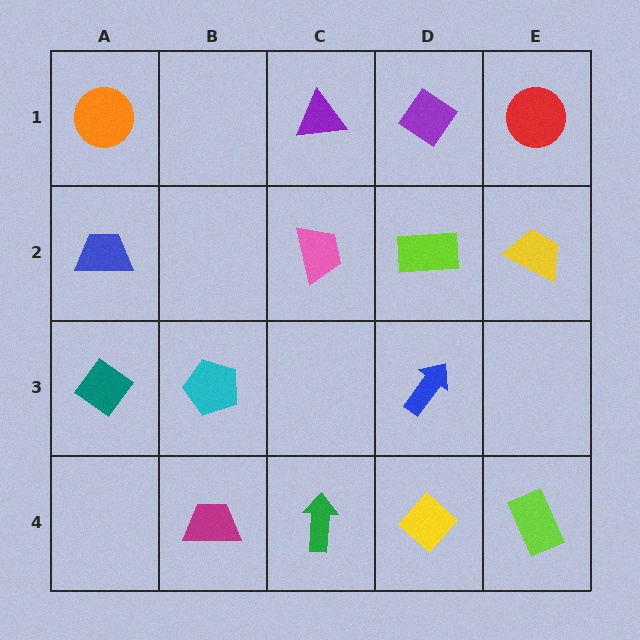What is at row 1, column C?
A purple triangle.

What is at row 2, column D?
A lime rectangle.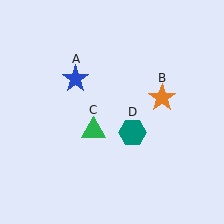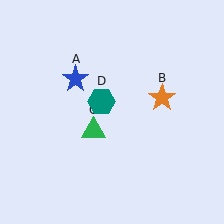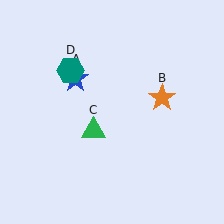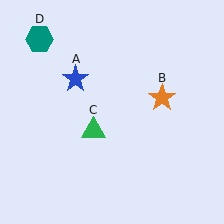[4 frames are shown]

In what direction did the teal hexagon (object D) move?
The teal hexagon (object D) moved up and to the left.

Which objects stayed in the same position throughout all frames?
Blue star (object A) and orange star (object B) and green triangle (object C) remained stationary.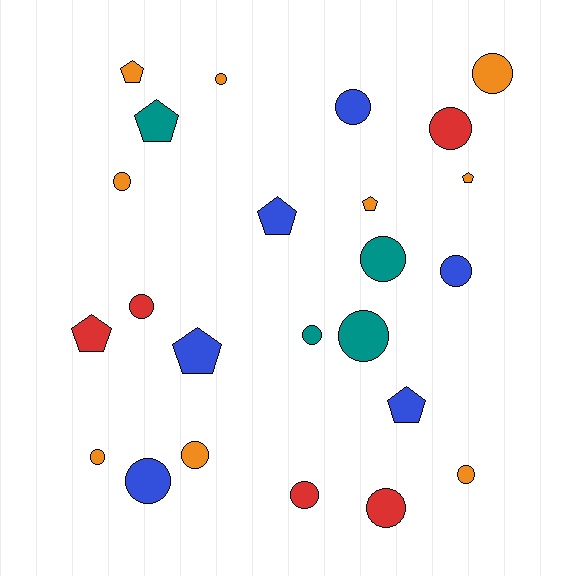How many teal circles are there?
There are 3 teal circles.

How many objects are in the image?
There are 24 objects.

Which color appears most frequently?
Orange, with 9 objects.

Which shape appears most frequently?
Circle, with 16 objects.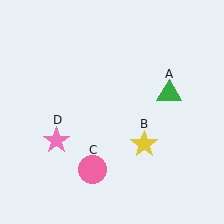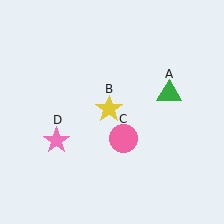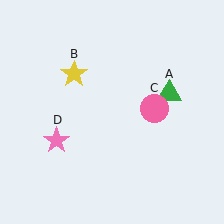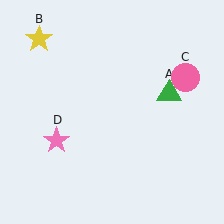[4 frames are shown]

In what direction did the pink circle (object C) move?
The pink circle (object C) moved up and to the right.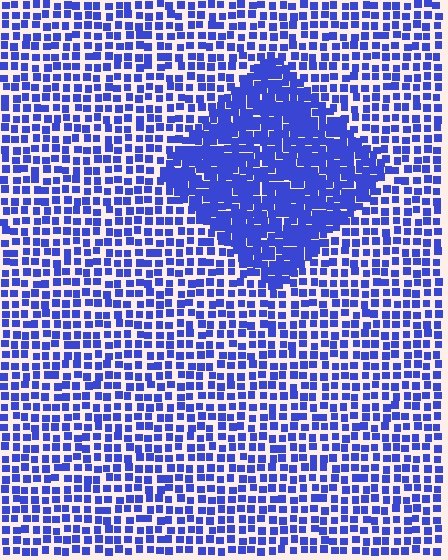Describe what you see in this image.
The image contains small blue elements arranged at two different densities. A diamond-shaped region is visible where the elements are more densely packed than the surrounding area.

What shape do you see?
I see a diamond.